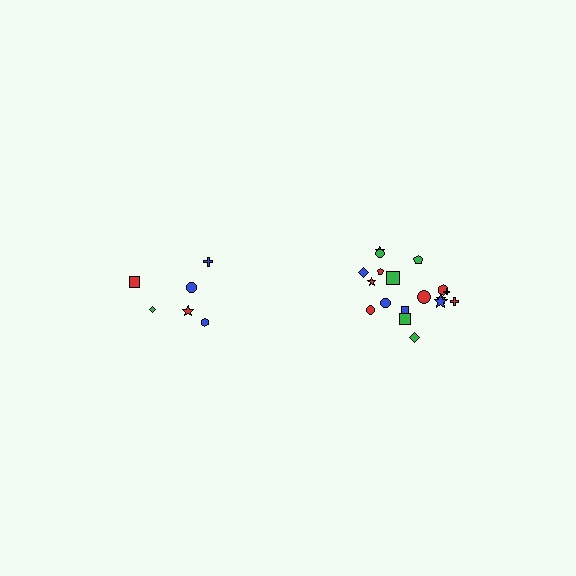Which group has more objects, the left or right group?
The right group.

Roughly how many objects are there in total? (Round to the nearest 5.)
Roughly 25 objects in total.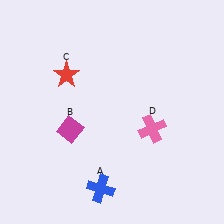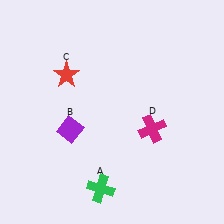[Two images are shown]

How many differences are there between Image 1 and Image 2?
There are 3 differences between the two images.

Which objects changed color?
A changed from blue to green. B changed from magenta to purple. D changed from pink to magenta.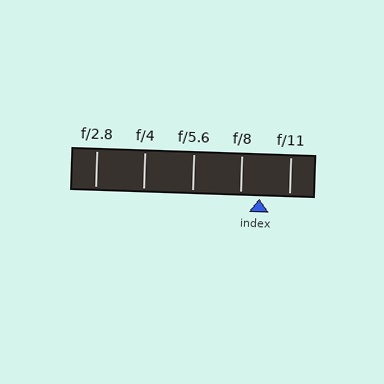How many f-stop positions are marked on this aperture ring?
There are 5 f-stop positions marked.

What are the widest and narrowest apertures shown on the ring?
The widest aperture shown is f/2.8 and the narrowest is f/11.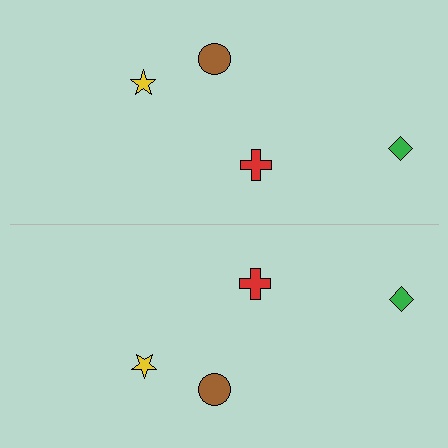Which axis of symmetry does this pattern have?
The pattern has a horizontal axis of symmetry running through the center of the image.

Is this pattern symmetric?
Yes, this pattern has bilateral (reflection) symmetry.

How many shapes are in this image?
There are 8 shapes in this image.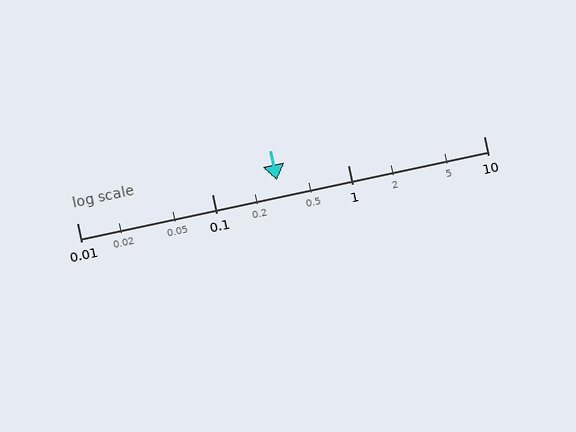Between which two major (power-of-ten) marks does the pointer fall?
The pointer is between 0.1 and 1.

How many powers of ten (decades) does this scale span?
The scale spans 3 decades, from 0.01 to 10.